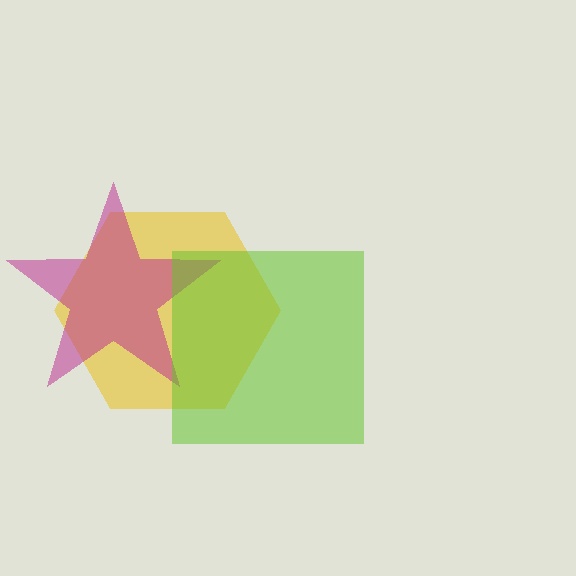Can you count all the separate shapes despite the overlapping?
Yes, there are 3 separate shapes.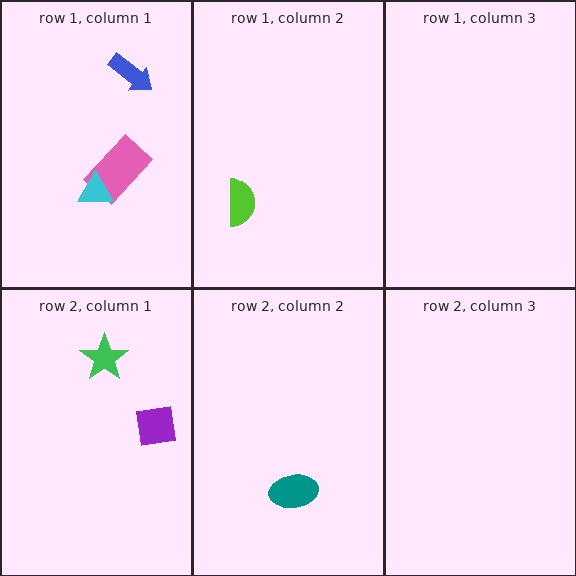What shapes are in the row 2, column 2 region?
The teal ellipse.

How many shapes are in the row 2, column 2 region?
1.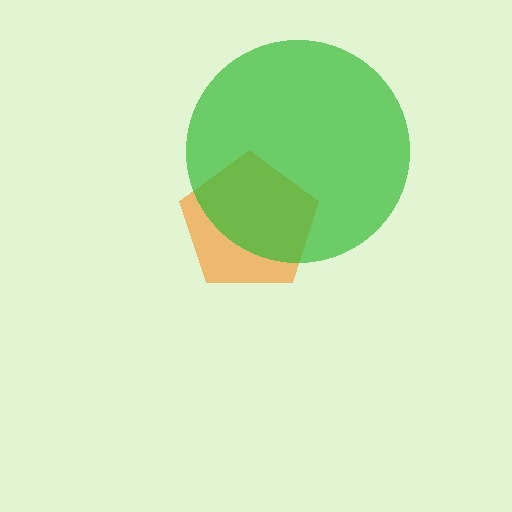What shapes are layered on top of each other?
The layered shapes are: an orange pentagon, a green circle.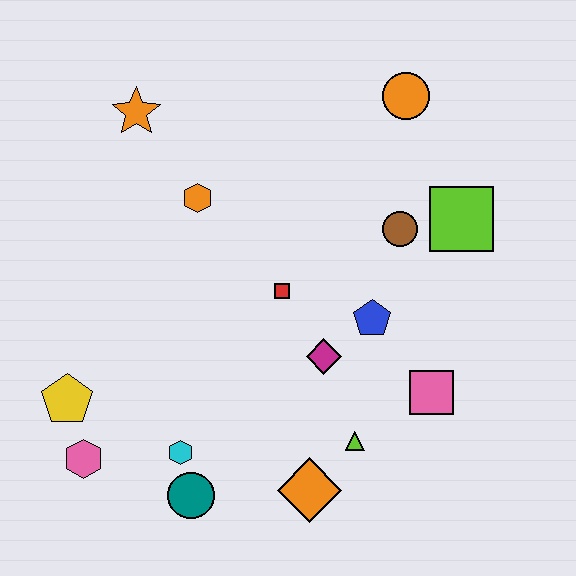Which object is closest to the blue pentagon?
The magenta diamond is closest to the blue pentagon.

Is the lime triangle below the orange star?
Yes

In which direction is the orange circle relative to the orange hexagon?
The orange circle is to the right of the orange hexagon.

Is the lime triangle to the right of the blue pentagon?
No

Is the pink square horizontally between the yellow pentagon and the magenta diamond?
No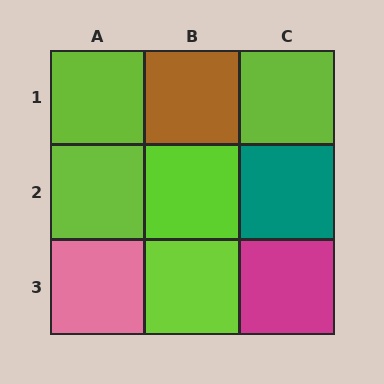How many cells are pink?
1 cell is pink.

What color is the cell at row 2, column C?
Teal.